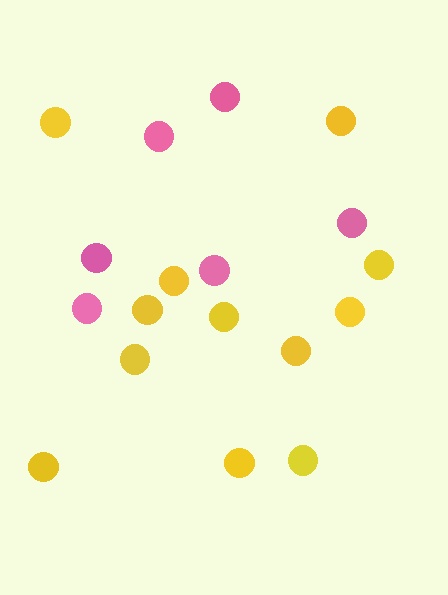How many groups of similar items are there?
There are 2 groups: one group of pink circles (6) and one group of yellow circles (12).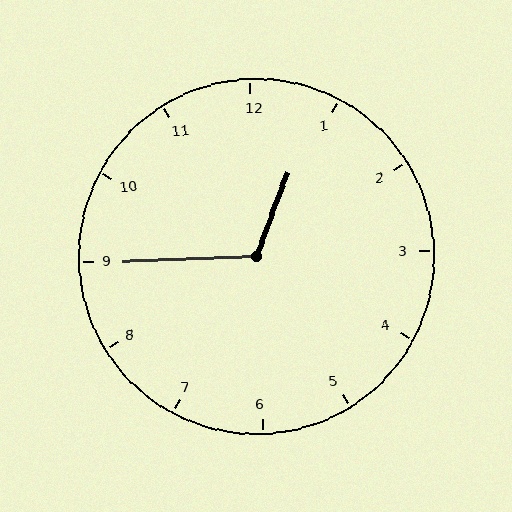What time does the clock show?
12:45.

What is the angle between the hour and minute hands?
Approximately 112 degrees.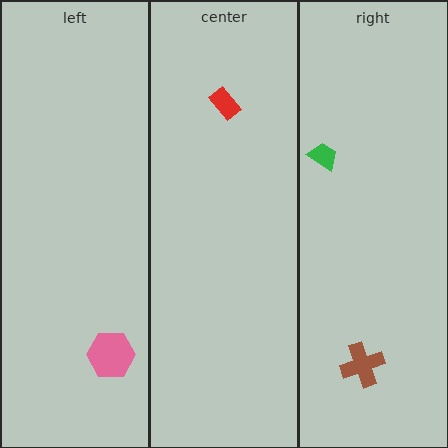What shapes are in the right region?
The brown cross, the green trapezoid.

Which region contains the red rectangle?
The center region.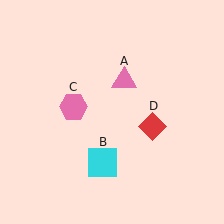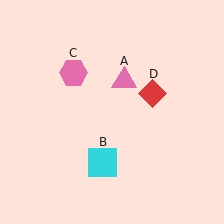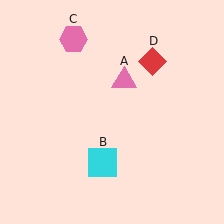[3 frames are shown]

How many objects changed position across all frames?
2 objects changed position: pink hexagon (object C), red diamond (object D).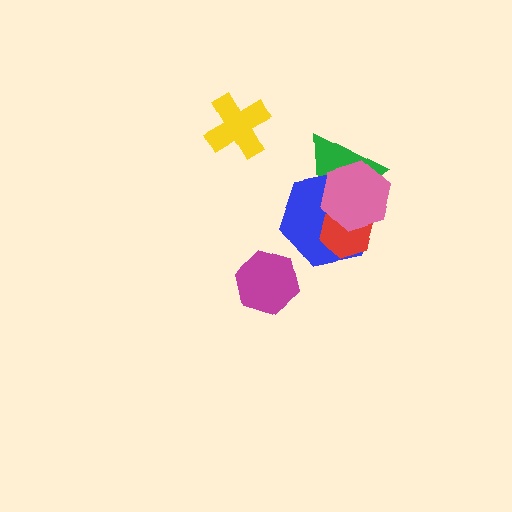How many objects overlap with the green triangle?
3 objects overlap with the green triangle.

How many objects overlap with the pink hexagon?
3 objects overlap with the pink hexagon.